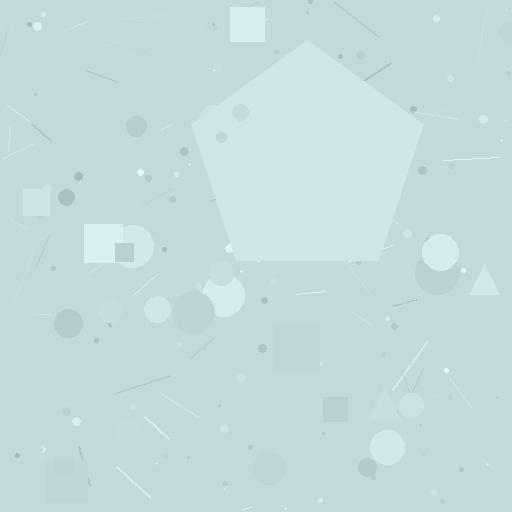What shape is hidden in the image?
A pentagon is hidden in the image.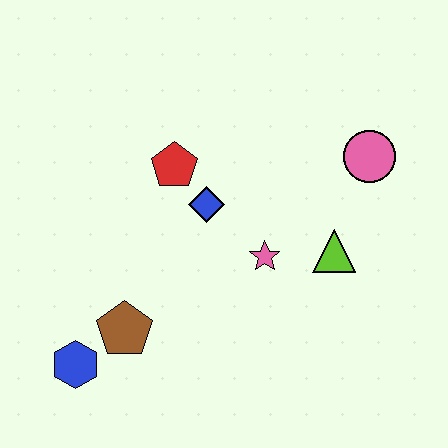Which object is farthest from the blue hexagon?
The pink circle is farthest from the blue hexagon.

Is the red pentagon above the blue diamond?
Yes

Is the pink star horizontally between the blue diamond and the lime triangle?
Yes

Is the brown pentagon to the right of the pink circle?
No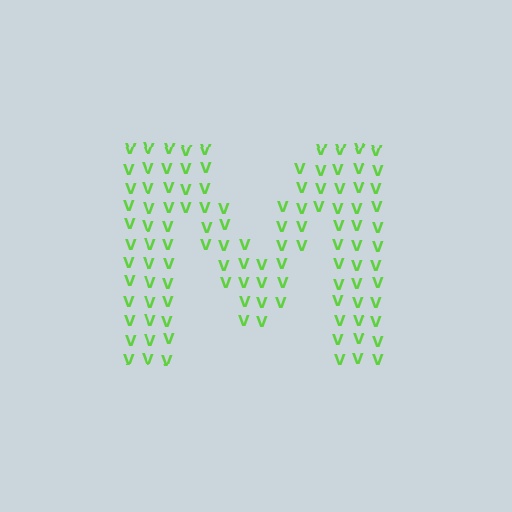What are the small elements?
The small elements are letter V's.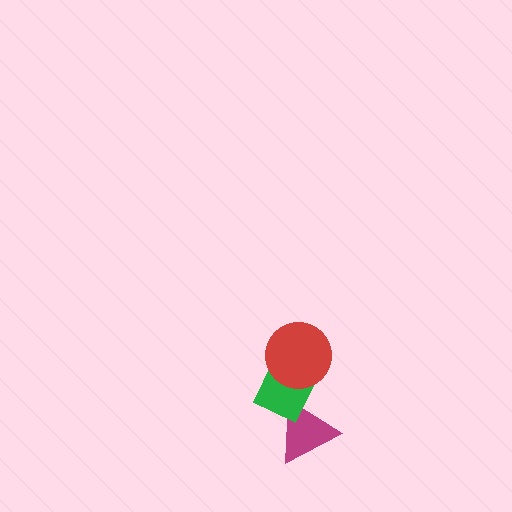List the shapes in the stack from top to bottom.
From top to bottom: the red circle, the green diamond, the magenta triangle.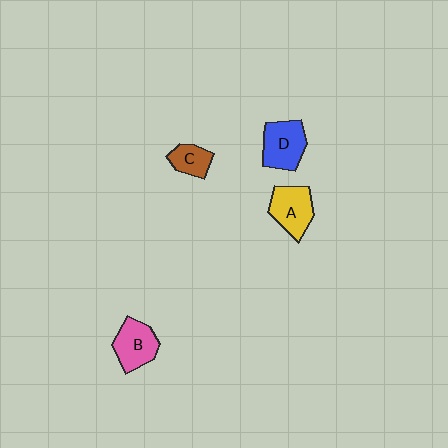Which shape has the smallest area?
Shape C (brown).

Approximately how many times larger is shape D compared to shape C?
Approximately 1.7 times.